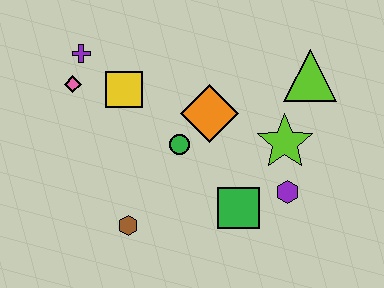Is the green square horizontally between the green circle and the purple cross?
No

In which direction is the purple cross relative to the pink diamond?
The purple cross is above the pink diamond.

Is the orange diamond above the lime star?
Yes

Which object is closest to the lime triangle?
The lime star is closest to the lime triangle.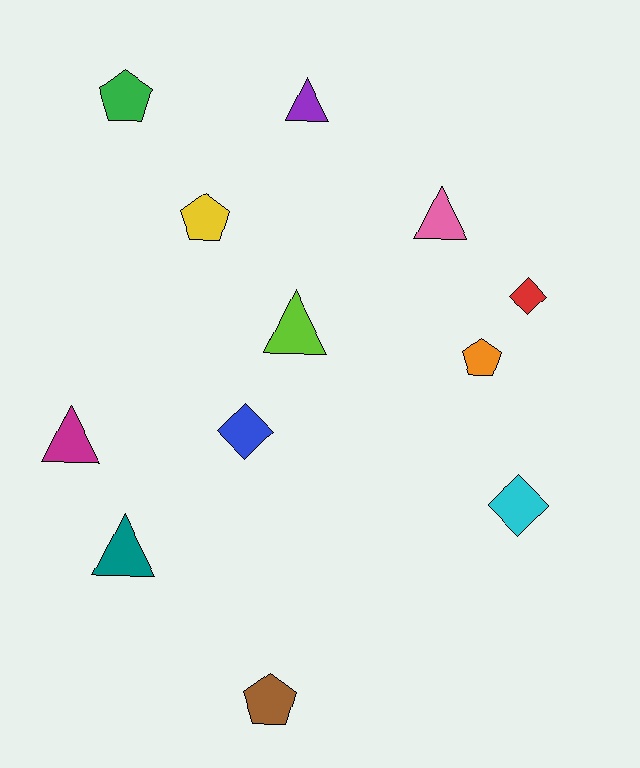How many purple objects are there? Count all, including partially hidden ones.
There is 1 purple object.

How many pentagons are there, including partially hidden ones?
There are 4 pentagons.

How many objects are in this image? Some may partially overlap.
There are 12 objects.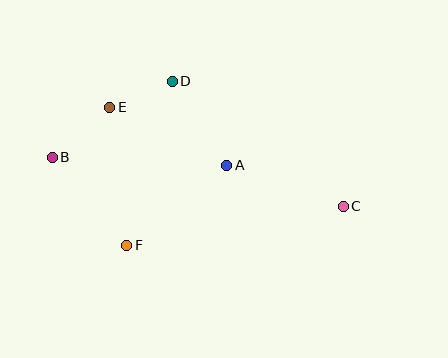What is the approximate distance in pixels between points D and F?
The distance between D and F is approximately 170 pixels.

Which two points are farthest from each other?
Points B and C are farthest from each other.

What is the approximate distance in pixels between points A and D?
The distance between A and D is approximately 100 pixels.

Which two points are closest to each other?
Points D and E are closest to each other.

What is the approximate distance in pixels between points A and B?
The distance between A and B is approximately 175 pixels.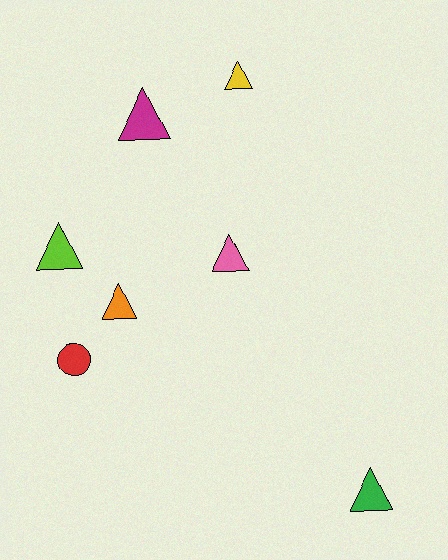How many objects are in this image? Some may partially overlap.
There are 7 objects.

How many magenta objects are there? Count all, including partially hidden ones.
There is 1 magenta object.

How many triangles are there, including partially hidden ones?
There are 6 triangles.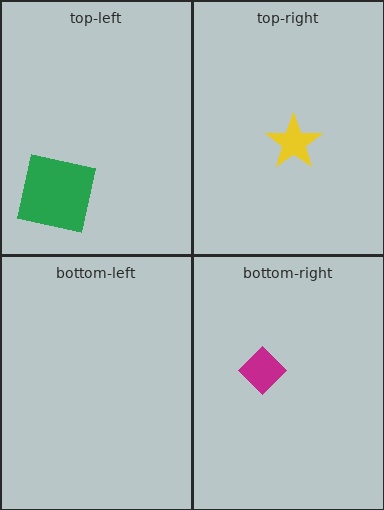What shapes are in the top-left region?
The green square.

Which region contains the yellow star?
The top-right region.